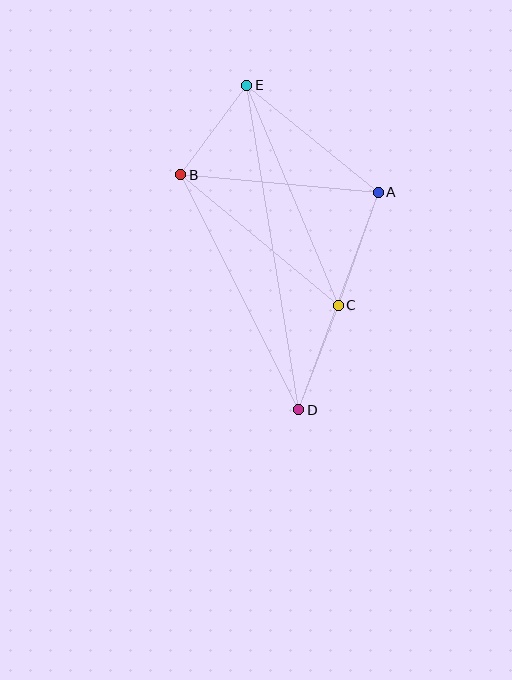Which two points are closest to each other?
Points B and E are closest to each other.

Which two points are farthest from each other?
Points D and E are farthest from each other.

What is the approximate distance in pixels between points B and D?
The distance between B and D is approximately 263 pixels.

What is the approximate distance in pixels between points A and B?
The distance between A and B is approximately 198 pixels.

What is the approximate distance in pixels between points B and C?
The distance between B and C is approximately 204 pixels.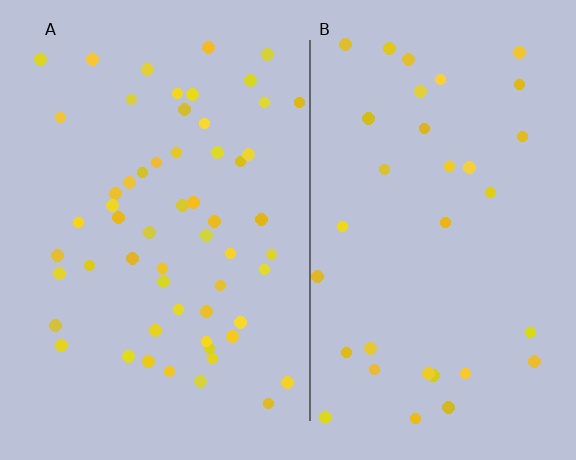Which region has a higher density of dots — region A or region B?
A (the left).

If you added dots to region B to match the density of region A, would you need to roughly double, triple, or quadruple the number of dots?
Approximately double.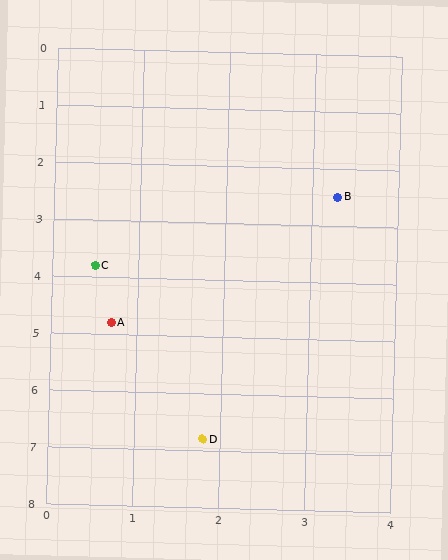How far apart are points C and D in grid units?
Points C and D are about 3.3 grid units apart.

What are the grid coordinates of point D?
Point D is at approximately (1.8, 6.8).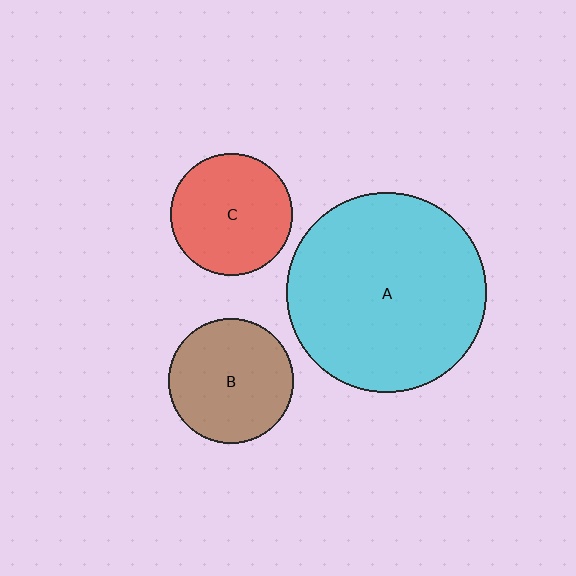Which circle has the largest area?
Circle A (cyan).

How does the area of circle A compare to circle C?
Approximately 2.7 times.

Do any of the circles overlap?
No, none of the circles overlap.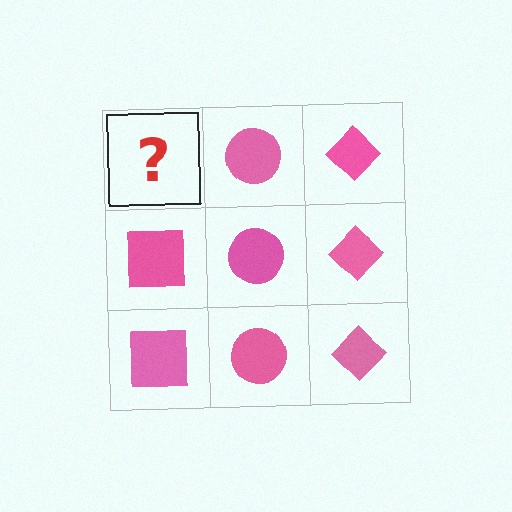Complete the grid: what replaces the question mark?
The question mark should be replaced with a pink square.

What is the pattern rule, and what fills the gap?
The rule is that each column has a consistent shape. The gap should be filled with a pink square.